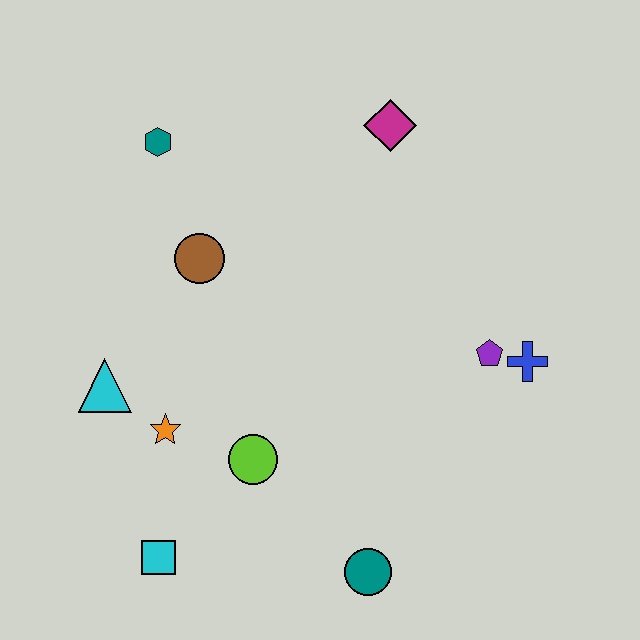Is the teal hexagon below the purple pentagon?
No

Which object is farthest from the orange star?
The magenta diamond is farthest from the orange star.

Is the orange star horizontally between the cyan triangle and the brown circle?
Yes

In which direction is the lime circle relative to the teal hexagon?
The lime circle is below the teal hexagon.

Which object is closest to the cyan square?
The orange star is closest to the cyan square.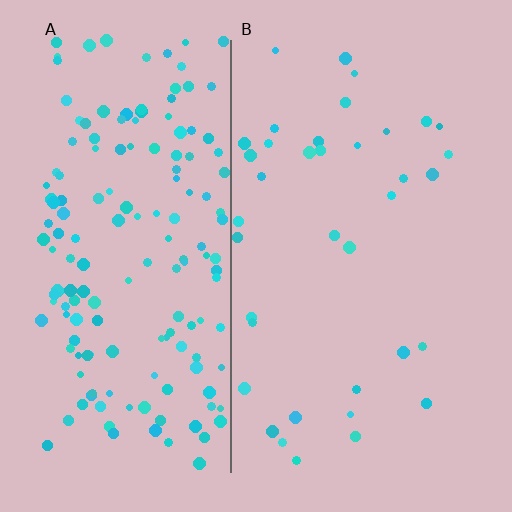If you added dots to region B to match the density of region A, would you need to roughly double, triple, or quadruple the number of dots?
Approximately quadruple.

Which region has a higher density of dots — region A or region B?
A (the left).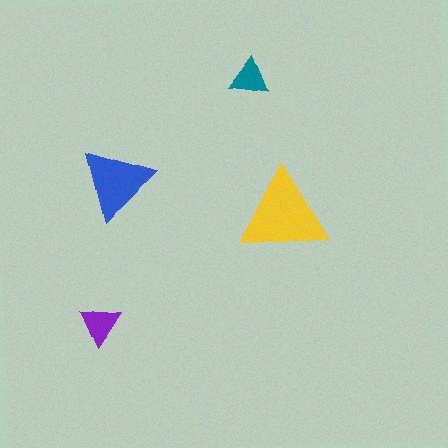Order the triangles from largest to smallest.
the yellow one, the blue one, the purple one, the teal one.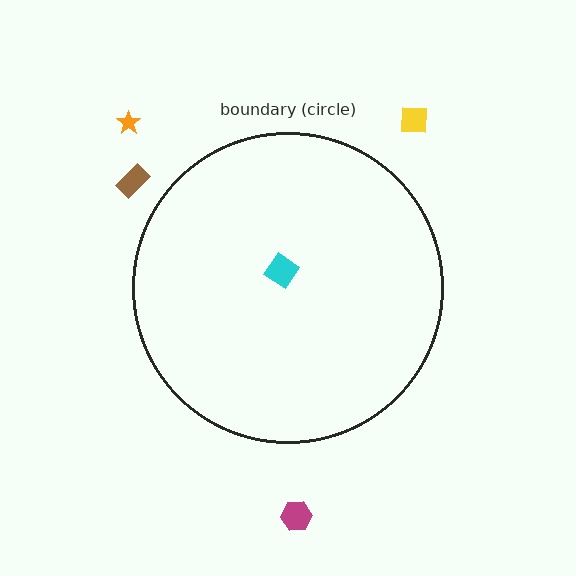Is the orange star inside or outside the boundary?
Outside.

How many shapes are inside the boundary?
1 inside, 4 outside.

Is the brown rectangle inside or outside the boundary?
Outside.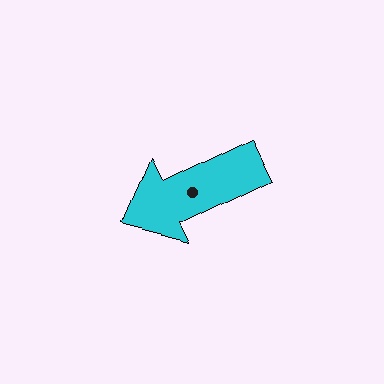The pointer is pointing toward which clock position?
Roughly 8 o'clock.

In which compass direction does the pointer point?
Southwest.